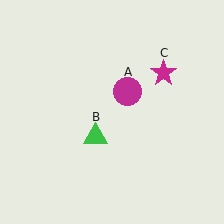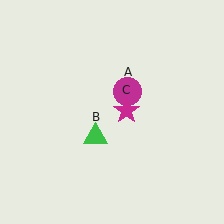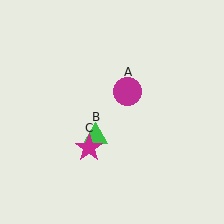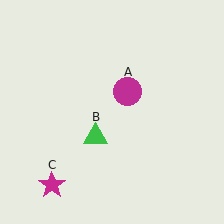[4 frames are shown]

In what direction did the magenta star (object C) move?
The magenta star (object C) moved down and to the left.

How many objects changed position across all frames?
1 object changed position: magenta star (object C).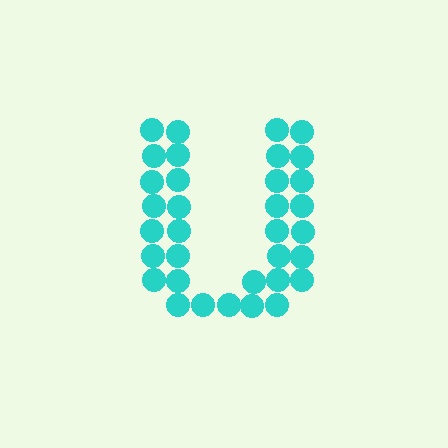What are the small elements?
The small elements are circles.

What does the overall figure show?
The overall figure shows the letter U.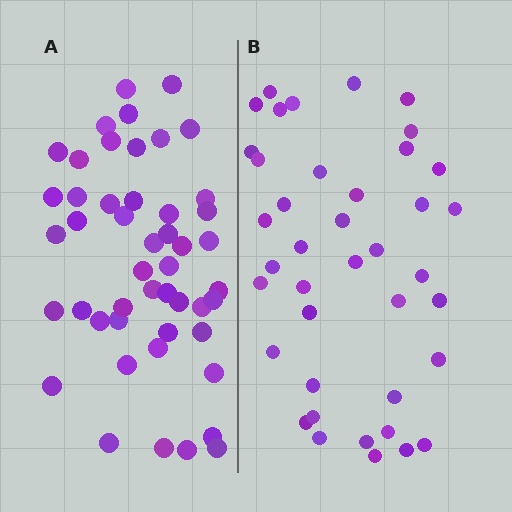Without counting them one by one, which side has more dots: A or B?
Region A (the left region) has more dots.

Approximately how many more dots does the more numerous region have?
Region A has roughly 8 or so more dots than region B.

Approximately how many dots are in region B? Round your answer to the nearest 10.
About 40 dots.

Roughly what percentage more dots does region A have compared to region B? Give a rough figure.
About 20% more.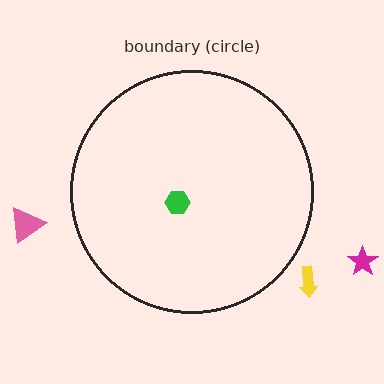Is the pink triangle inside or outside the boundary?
Outside.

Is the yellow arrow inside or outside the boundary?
Outside.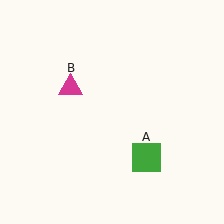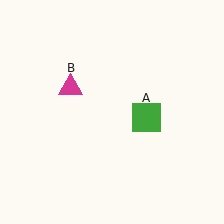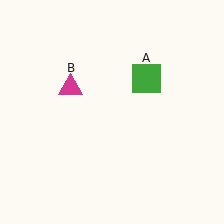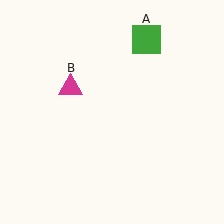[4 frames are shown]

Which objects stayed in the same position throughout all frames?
Magenta triangle (object B) remained stationary.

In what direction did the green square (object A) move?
The green square (object A) moved up.